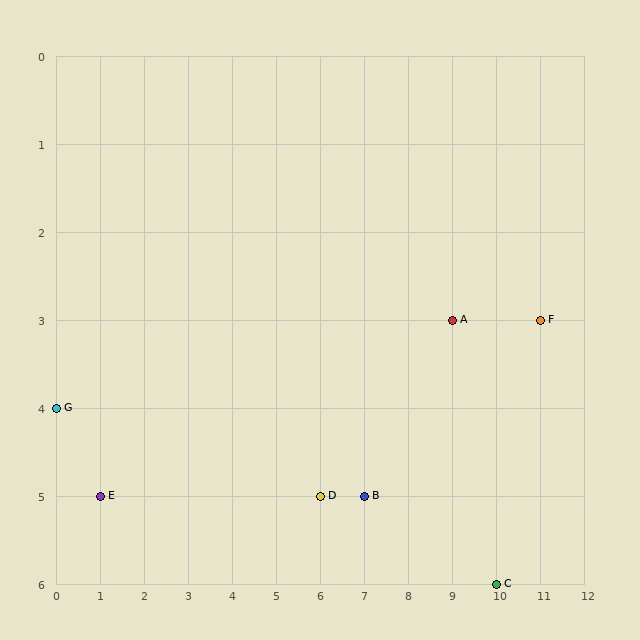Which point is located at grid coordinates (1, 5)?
Point E is at (1, 5).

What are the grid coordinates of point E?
Point E is at grid coordinates (1, 5).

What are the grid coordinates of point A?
Point A is at grid coordinates (9, 3).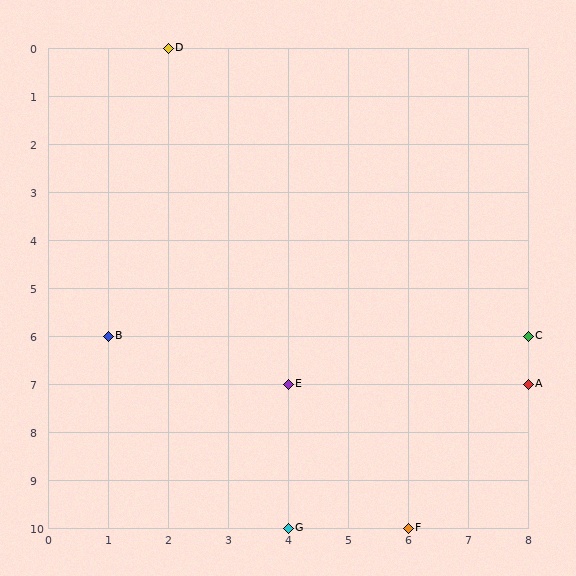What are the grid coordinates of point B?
Point B is at grid coordinates (1, 6).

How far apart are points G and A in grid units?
Points G and A are 4 columns and 3 rows apart (about 5.0 grid units diagonally).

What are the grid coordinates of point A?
Point A is at grid coordinates (8, 7).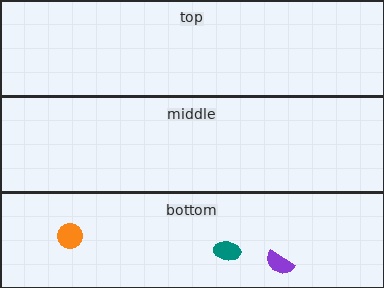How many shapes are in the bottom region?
3.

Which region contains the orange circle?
The bottom region.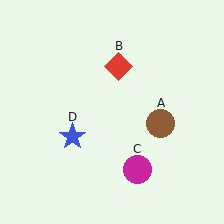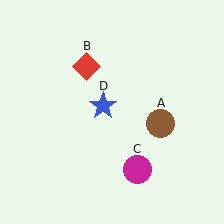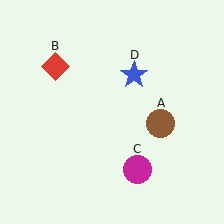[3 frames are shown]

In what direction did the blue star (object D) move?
The blue star (object D) moved up and to the right.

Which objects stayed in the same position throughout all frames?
Brown circle (object A) and magenta circle (object C) remained stationary.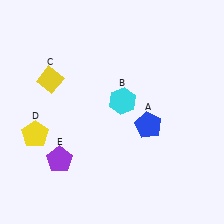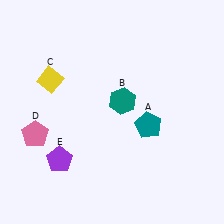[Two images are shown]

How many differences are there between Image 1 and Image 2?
There are 3 differences between the two images.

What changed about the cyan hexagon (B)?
In Image 1, B is cyan. In Image 2, it changed to teal.